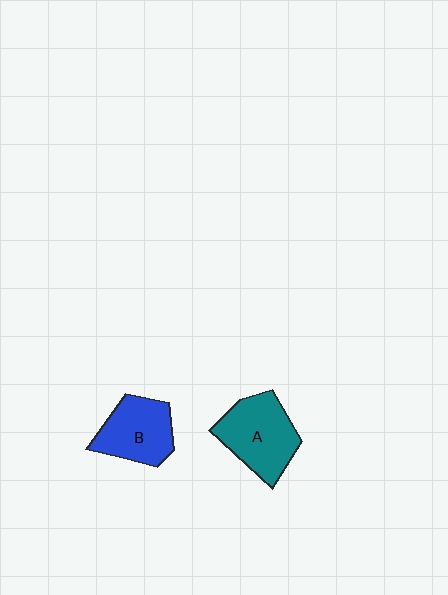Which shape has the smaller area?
Shape B (blue).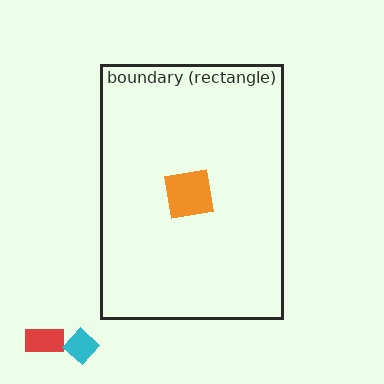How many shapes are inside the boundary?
2 inside, 2 outside.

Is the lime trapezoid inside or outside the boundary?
Inside.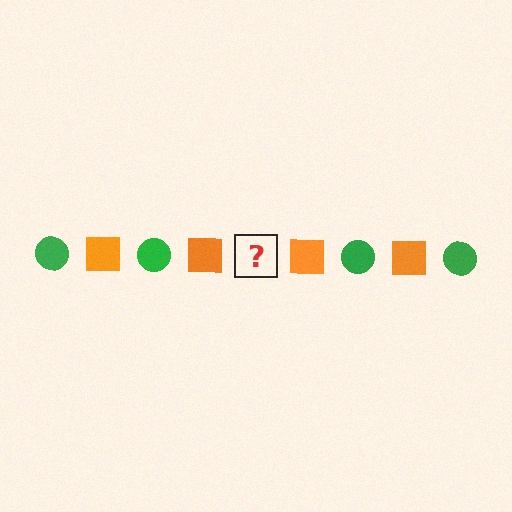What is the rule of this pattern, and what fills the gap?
The rule is that the pattern alternates between green circle and orange square. The gap should be filled with a green circle.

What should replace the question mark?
The question mark should be replaced with a green circle.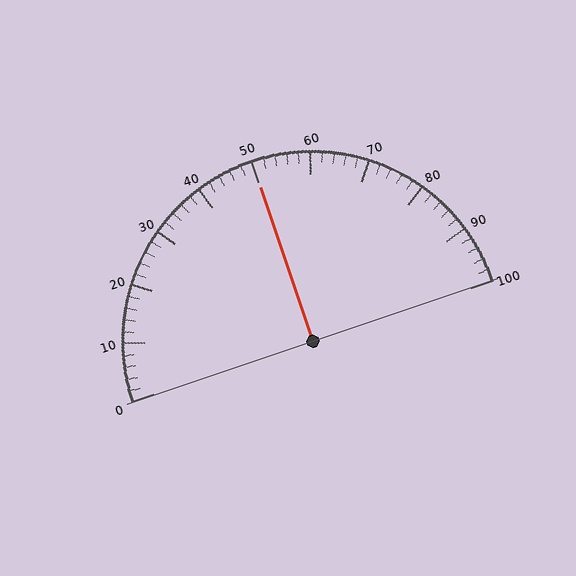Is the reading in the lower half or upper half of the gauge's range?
The reading is in the upper half of the range (0 to 100).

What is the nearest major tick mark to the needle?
The nearest major tick mark is 50.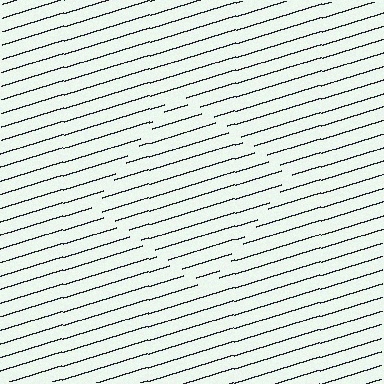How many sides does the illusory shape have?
4 sides — the line-ends trace a square.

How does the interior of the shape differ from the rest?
The interior of the shape contains the same grating, shifted by half a period — the contour is defined by the phase discontinuity where line-ends from the inner and outer gratings abut.